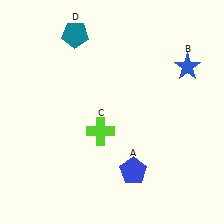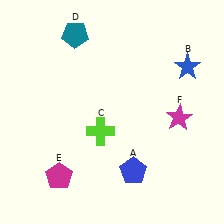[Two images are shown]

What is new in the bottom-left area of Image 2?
A magenta pentagon (E) was added in the bottom-left area of Image 2.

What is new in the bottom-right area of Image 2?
A magenta star (F) was added in the bottom-right area of Image 2.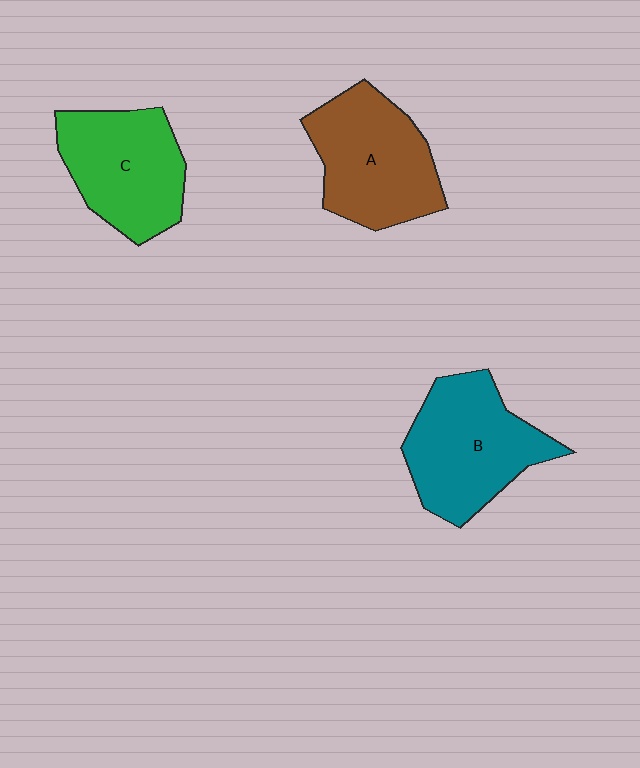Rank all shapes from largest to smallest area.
From largest to smallest: B (teal), A (brown), C (green).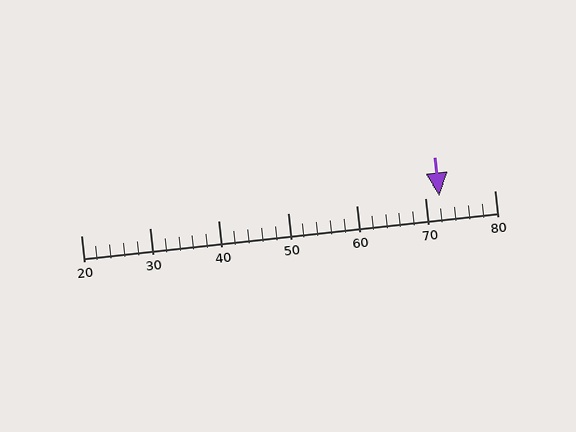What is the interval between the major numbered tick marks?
The major tick marks are spaced 10 units apart.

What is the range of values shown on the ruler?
The ruler shows values from 20 to 80.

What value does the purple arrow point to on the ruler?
The purple arrow points to approximately 72.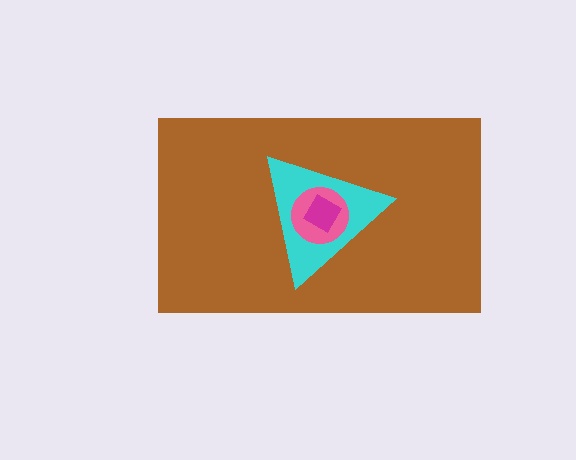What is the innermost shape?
The magenta diamond.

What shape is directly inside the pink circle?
The magenta diamond.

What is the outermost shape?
The brown rectangle.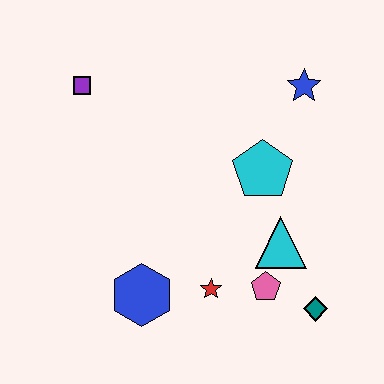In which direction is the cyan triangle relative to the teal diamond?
The cyan triangle is above the teal diamond.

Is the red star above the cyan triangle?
No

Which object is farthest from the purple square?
The teal diamond is farthest from the purple square.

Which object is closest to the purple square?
The cyan pentagon is closest to the purple square.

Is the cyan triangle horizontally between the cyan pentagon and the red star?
No